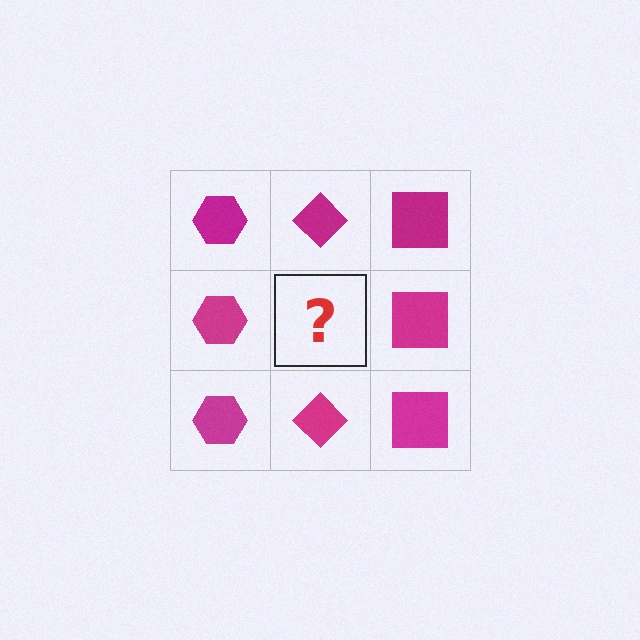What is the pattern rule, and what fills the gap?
The rule is that each column has a consistent shape. The gap should be filled with a magenta diamond.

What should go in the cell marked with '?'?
The missing cell should contain a magenta diamond.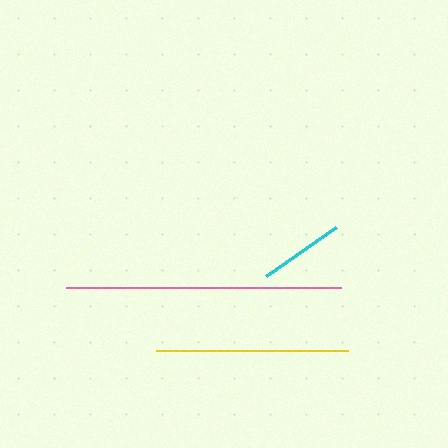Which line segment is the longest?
The pink line is the longest at approximately 275 pixels.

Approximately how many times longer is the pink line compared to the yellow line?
The pink line is approximately 1.4 times the length of the yellow line.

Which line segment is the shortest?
The cyan line is the shortest at approximately 85 pixels.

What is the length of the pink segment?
The pink segment is approximately 275 pixels long.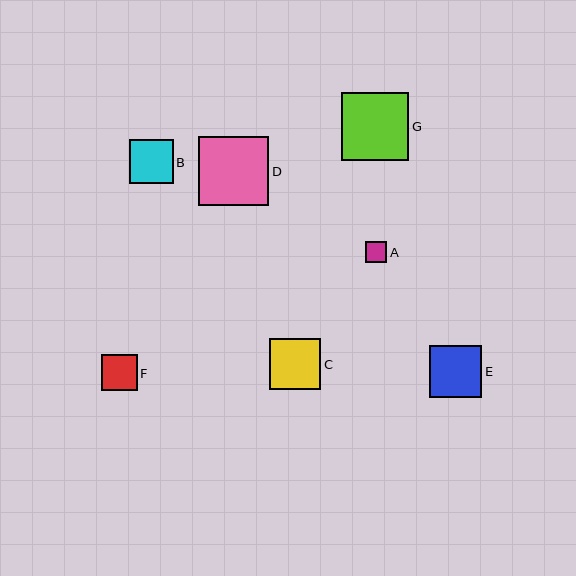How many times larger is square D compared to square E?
Square D is approximately 1.3 times the size of square E.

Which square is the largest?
Square D is the largest with a size of approximately 70 pixels.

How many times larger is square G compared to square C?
Square G is approximately 1.3 times the size of square C.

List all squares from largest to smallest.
From largest to smallest: D, G, E, C, B, F, A.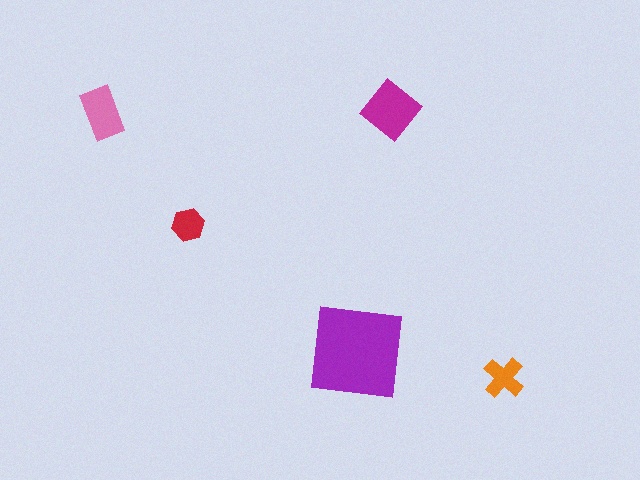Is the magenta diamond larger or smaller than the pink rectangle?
Larger.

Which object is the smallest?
The red hexagon.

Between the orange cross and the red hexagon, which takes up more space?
The orange cross.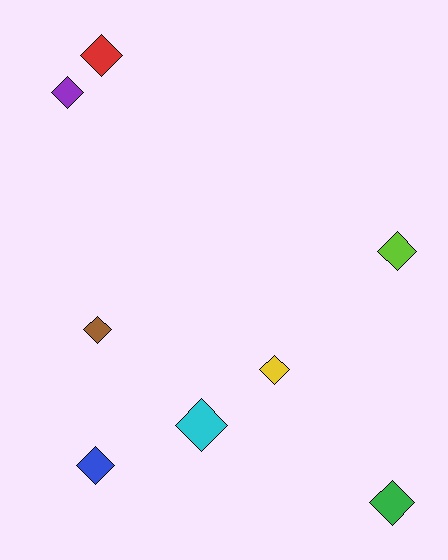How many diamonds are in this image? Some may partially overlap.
There are 8 diamonds.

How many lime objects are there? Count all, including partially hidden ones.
There is 1 lime object.